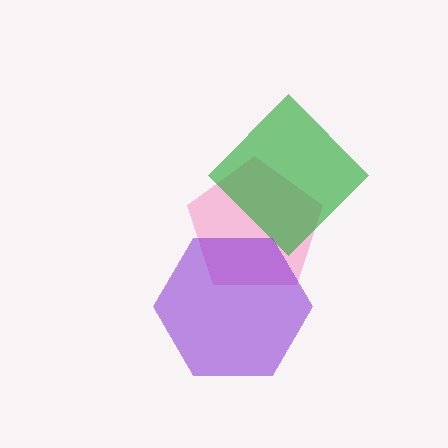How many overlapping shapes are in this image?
There are 3 overlapping shapes in the image.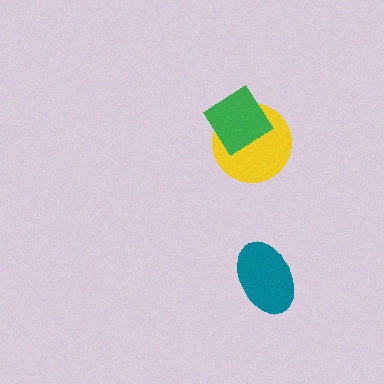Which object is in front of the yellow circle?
The green diamond is in front of the yellow circle.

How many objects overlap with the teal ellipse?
0 objects overlap with the teal ellipse.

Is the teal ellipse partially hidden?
No, no other shape covers it.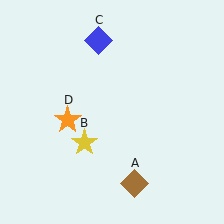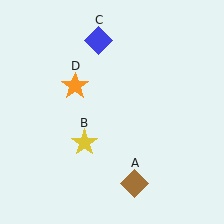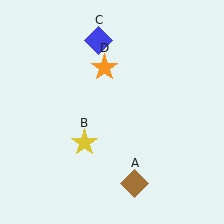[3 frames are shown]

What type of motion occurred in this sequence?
The orange star (object D) rotated clockwise around the center of the scene.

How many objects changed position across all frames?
1 object changed position: orange star (object D).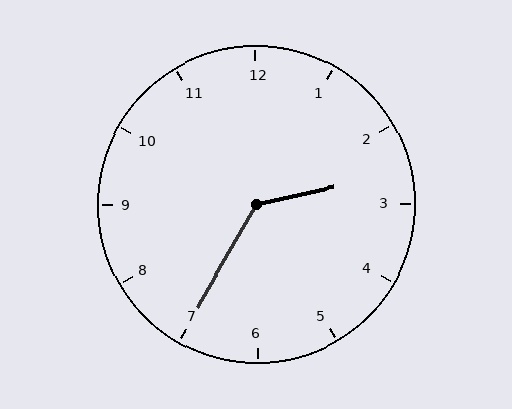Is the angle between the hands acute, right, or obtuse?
It is obtuse.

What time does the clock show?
2:35.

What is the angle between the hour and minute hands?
Approximately 132 degrees.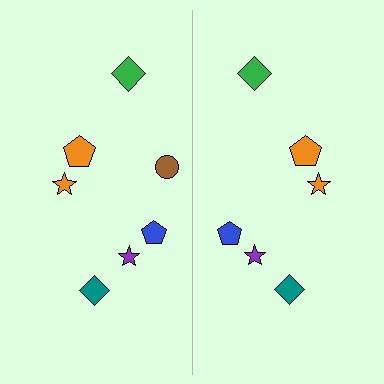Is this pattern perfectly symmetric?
No, the pattern is not perfectly symmetric. A brown circle is missing from the right side.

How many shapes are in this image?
There are 13 shapes in this image.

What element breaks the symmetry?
A brown circle is missing from the right side.